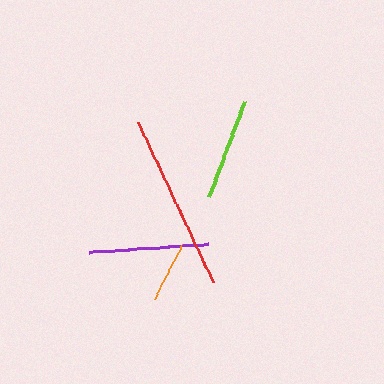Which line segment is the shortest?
The orange line is the shortest at approximately 61 pixels.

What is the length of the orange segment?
The orange segment is approximately 61 pixels long.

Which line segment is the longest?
The red line is the longest at approximately 177 pixels.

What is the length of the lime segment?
The lime segment is approximately 102 pixels long.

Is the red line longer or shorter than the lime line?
The red line is longer than the lime line.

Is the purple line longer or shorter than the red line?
The red line is longer than the purple line.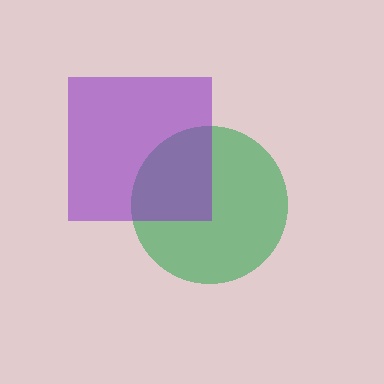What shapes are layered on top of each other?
The layered shapes are: a green circle, a purple square.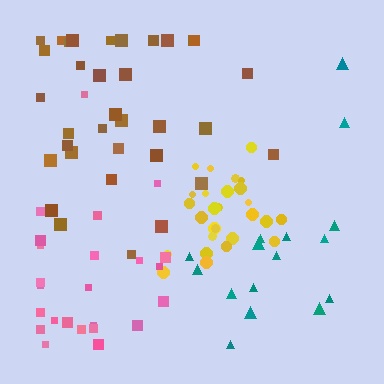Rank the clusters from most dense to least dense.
yellow, pink, brown, teal.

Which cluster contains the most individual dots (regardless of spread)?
Brown (34).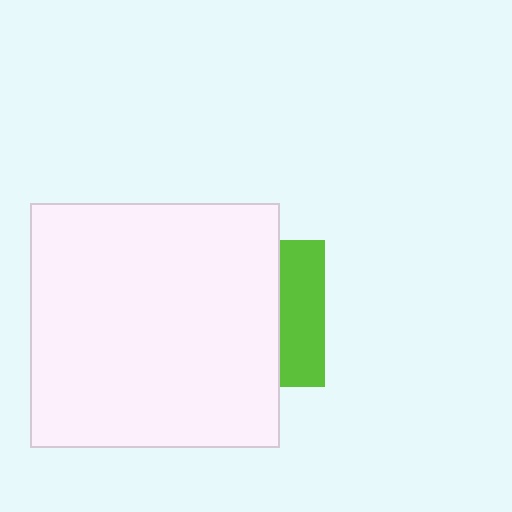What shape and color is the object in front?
The object in front is a white rectangle.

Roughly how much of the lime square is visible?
A small part of it is visible (roughly 32%).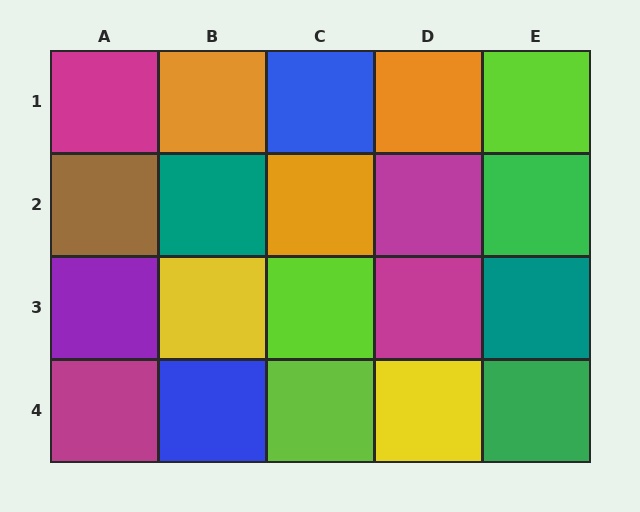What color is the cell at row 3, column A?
Purple.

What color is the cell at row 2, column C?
Orange.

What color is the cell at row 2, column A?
Brown.